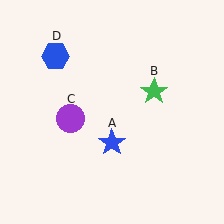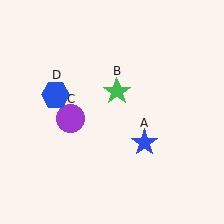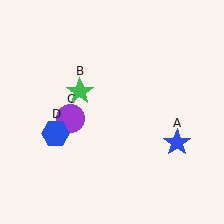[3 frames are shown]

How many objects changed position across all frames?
3 objects changed position: blue star (object A), green star (object B), blue hexagon (object D).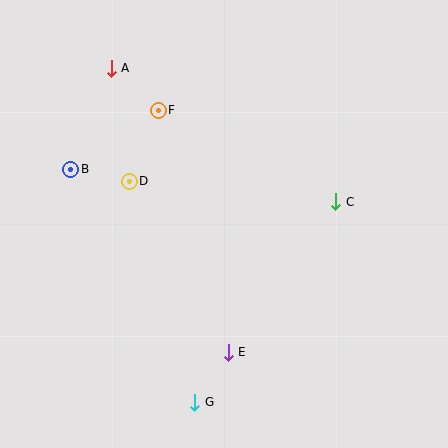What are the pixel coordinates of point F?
Point F is at (158, 110).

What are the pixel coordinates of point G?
Point G is at (195, 402).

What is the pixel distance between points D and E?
The distance between D and E is 197 pixels.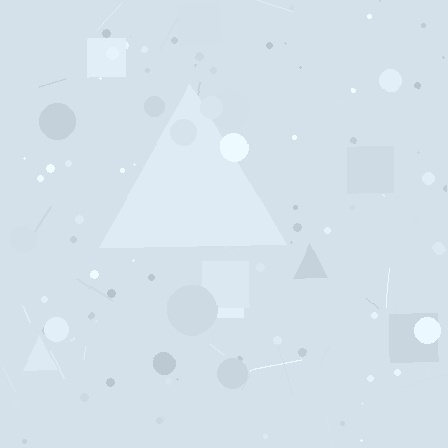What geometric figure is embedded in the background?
A triangle is embedded in the background.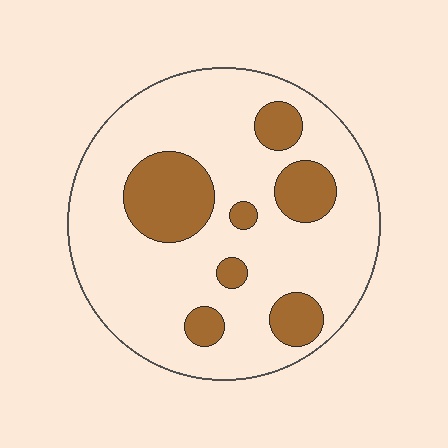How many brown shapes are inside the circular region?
7.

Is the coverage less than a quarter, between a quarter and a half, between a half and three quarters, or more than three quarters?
Less than a quarter.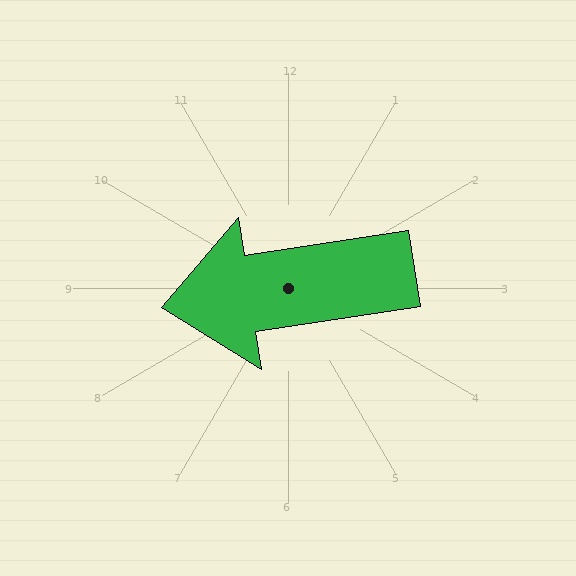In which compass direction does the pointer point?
West.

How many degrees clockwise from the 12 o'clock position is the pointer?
Approximately 261 degrees.